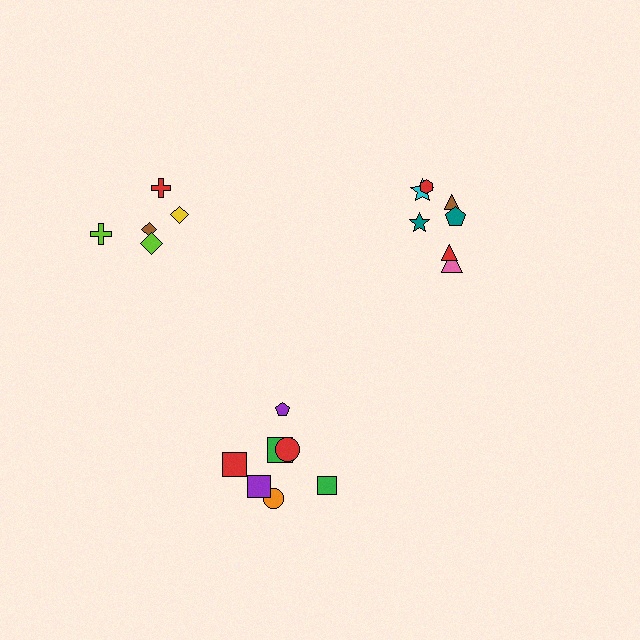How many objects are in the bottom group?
There are 8 objects.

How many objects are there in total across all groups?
There are 20 objects.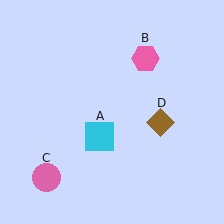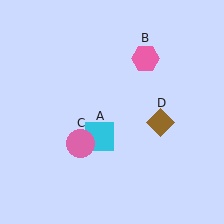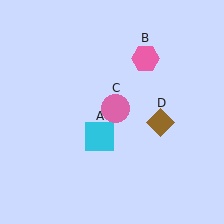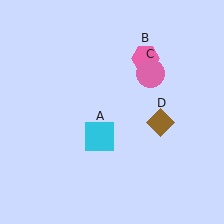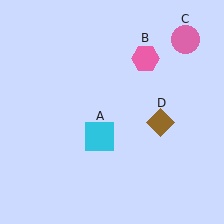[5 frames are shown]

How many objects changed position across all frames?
1 object changed position: pink circle (object C).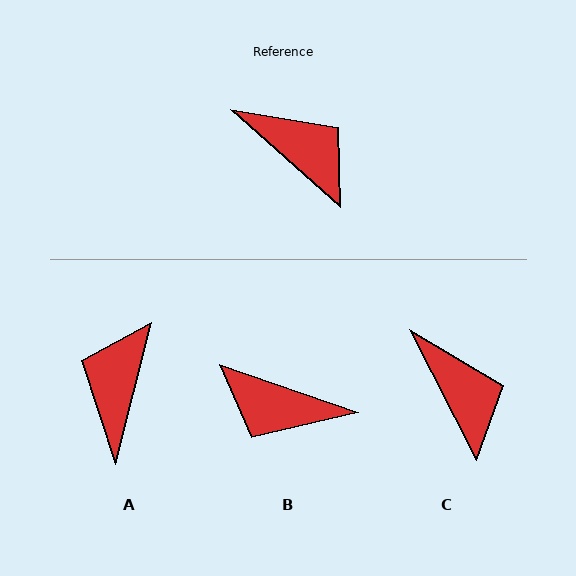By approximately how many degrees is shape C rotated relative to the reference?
Approximately 21 degrees clockwise.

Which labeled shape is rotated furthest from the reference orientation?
B, about 157 degrees away.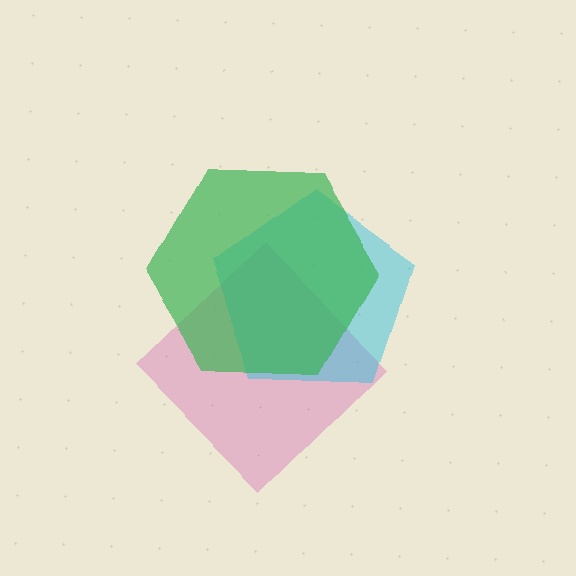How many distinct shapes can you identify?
There are 3 distinct shapes: a pink diamond, a cyan pentagon, a green hexagon.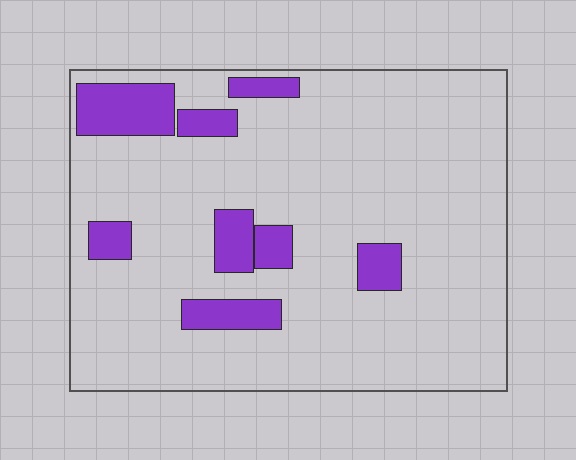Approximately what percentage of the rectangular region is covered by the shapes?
Approximately 15%.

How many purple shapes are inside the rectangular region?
8.